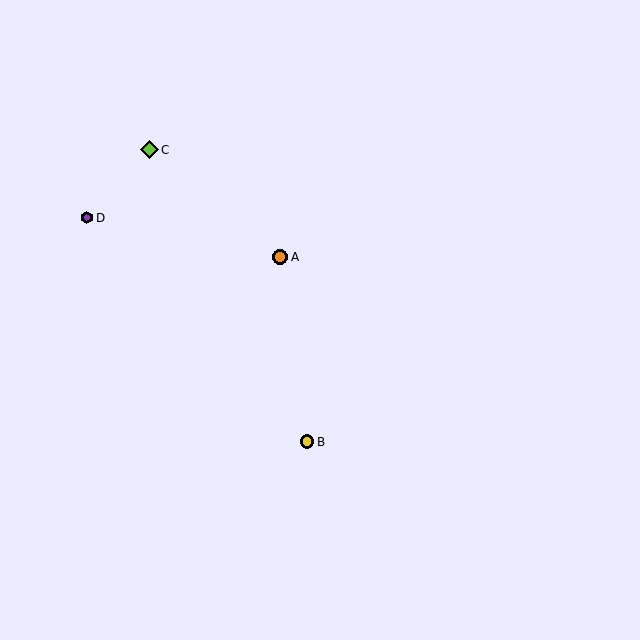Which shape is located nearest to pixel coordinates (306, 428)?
The yellow circle (labeled B) at (307, 442) is nearest to that location.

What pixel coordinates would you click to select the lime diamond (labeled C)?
Click at (149, 150) to select the lime diamond C.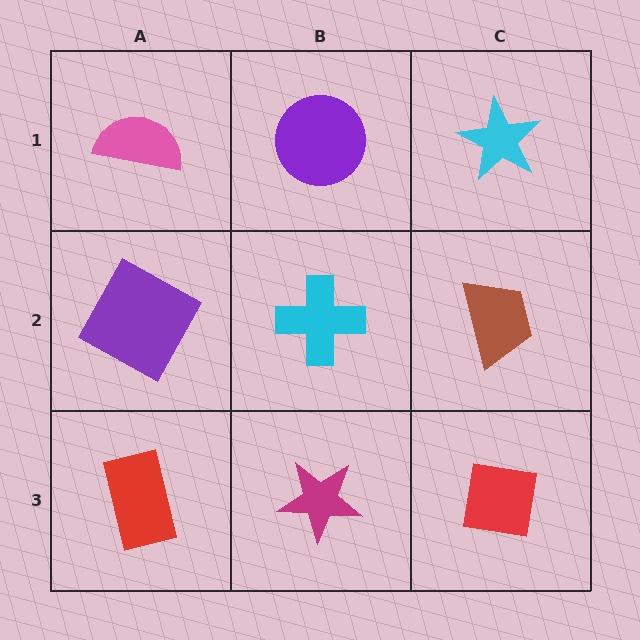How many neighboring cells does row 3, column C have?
2.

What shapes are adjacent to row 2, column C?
A cyan star (row 1, column C), a red square (row 3, column C), a cyan cross (row 2, column B).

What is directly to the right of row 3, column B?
A red square.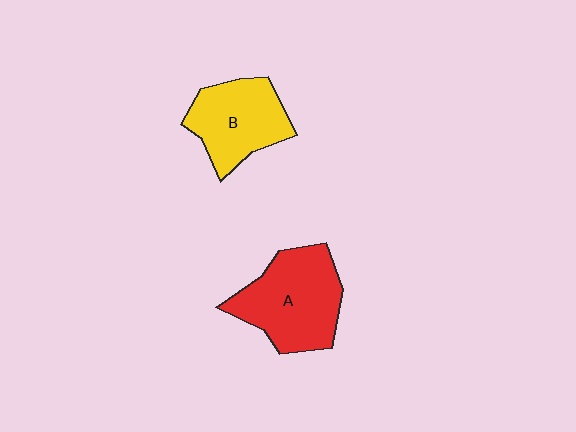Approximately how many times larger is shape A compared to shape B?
Approximately 1.2 times.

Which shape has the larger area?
Shape A (red).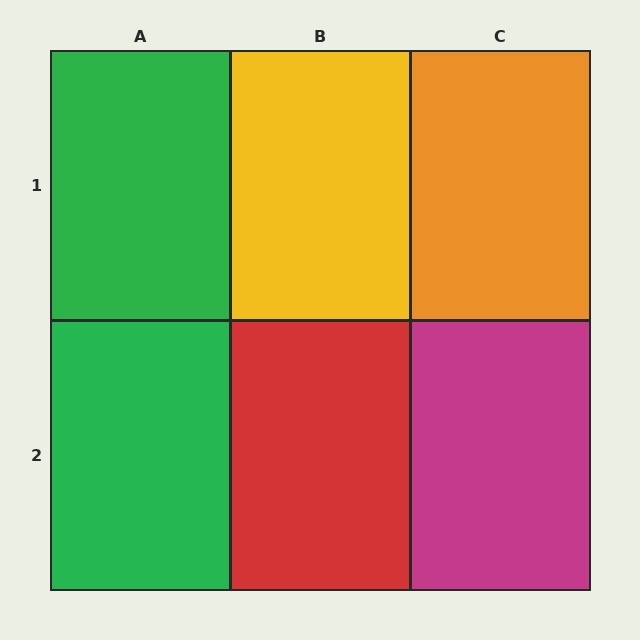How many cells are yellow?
1 cell is yellow.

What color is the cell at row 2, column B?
Red.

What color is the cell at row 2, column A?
Green.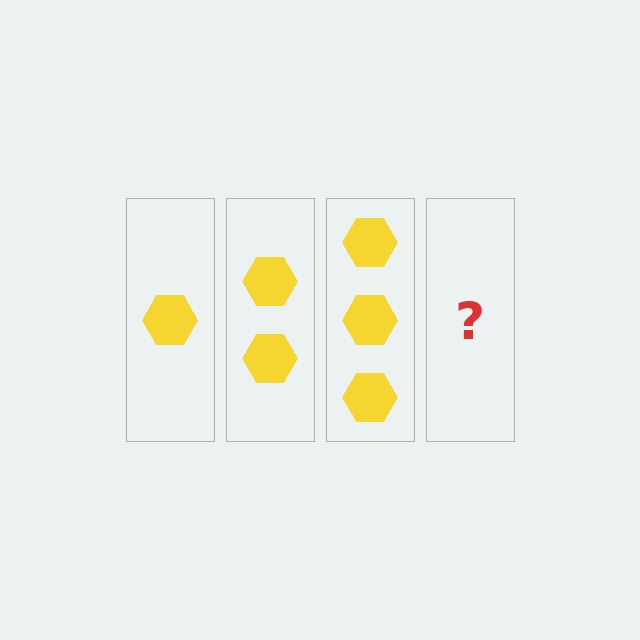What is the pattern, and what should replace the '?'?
The pattern is that each step adds one more hexagon. The '?' should be 4 hexagons.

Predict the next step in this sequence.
The next step is 4 hexagons.